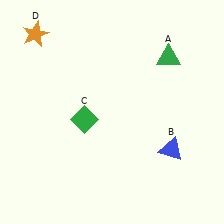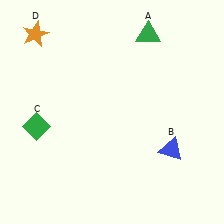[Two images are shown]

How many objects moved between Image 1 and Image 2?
2 objects moved between the two images.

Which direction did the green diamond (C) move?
The green diamond (C) moved left.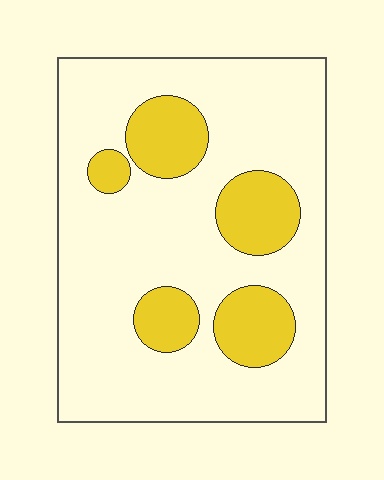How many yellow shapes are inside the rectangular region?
5.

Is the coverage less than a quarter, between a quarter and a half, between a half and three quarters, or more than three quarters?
Less than a quarter.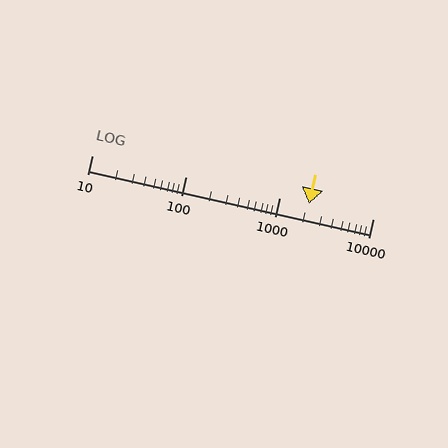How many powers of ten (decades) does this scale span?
The scale spans 3 decades, from 10 to 10000.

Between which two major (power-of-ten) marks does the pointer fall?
The pointer is between 1000 and 10000.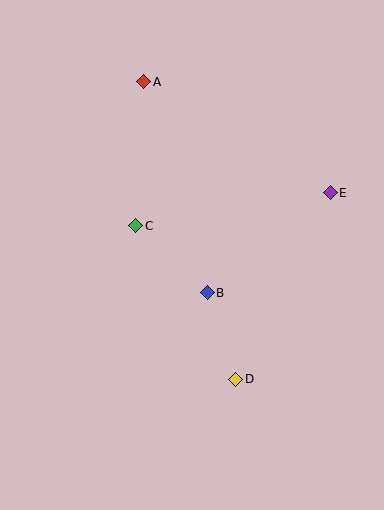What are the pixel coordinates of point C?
Point C is at (136, 226).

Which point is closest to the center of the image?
Point B at (207, 293) is closest to the center.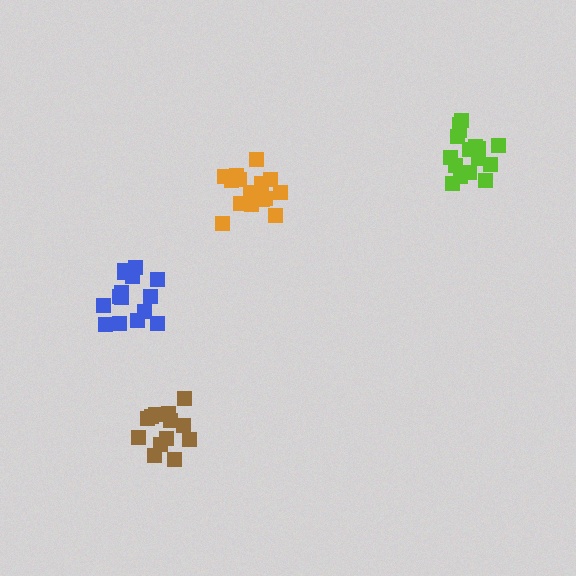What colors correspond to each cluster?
The clusters are colored: orange, blue, lime, brown.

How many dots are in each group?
Group 1: 16 dots, Group 2: 15 dots, Group 3: 16 dots, Group 4: 13 dots (60 total).